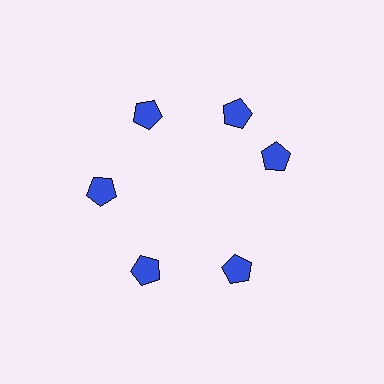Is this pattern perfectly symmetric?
No. The 6 blue pentagons are arranged in a ring, but one element near the 3 o'clock position is rotated out of alignment along the ring, breaking the 6-fold rotational symmetry.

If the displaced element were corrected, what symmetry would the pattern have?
It would have 6-fold rotational symmetry — the pattern would map onto itself every 60 degrees.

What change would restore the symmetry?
The symmetry would be restored by rotating it back into even spacing with its neighbors so that all 6 pentagons sit at equal angles and equal distance from the center.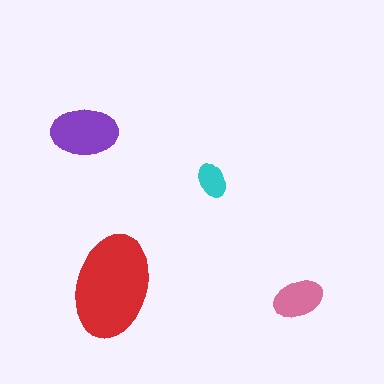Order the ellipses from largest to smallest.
the red one, the purple one, the pink one, the cyan one.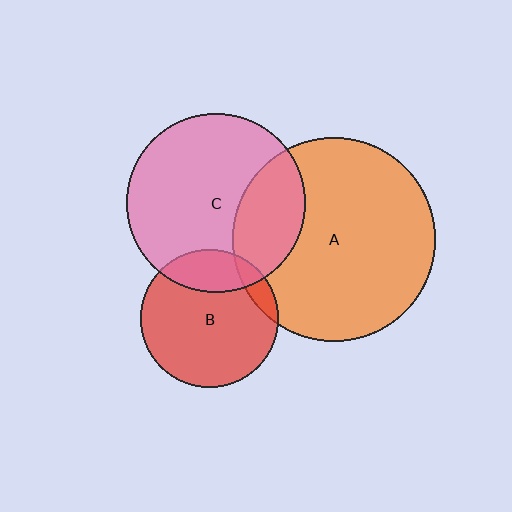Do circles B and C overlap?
Yes.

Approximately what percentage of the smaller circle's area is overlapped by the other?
Approximately 20%.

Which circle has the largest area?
Circle A (orange).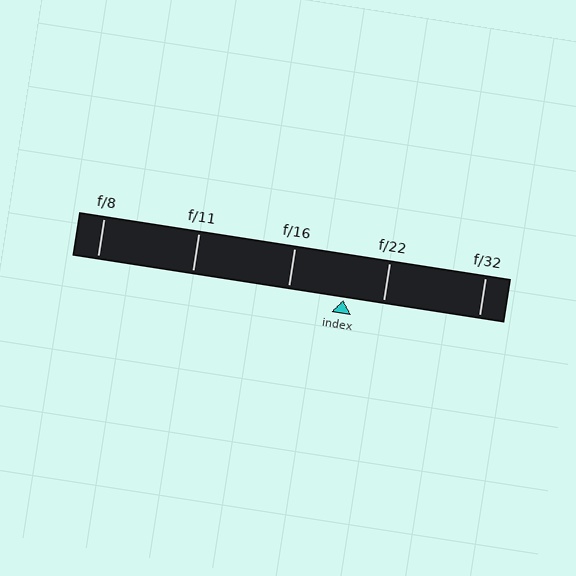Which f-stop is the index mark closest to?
The index mark is closest to f/22.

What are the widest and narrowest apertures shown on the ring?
The widest aperture shown is f/8 and the narrowest is f/32.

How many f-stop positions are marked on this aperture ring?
There are 5 f-stop positions marked.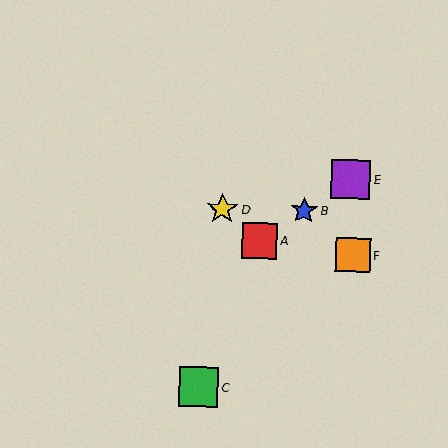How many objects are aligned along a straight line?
3 objects (A, B, E) are aligned along a straight line.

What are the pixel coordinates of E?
Object E is at (351, 179).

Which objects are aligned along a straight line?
Objects A, B, E are aligned along a straight line.